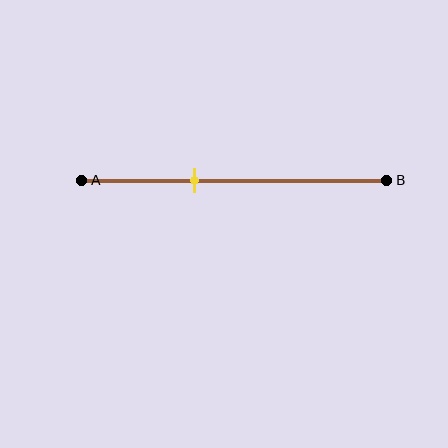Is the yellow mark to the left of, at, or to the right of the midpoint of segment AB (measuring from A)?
The yellow mark is to the left of the midpoint of segment AB.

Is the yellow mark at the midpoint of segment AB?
No, the mark is at about 35% from A, not at the 50% midpoint.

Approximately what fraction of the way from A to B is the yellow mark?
The yellow mark is approximately 35% of the way from A to B.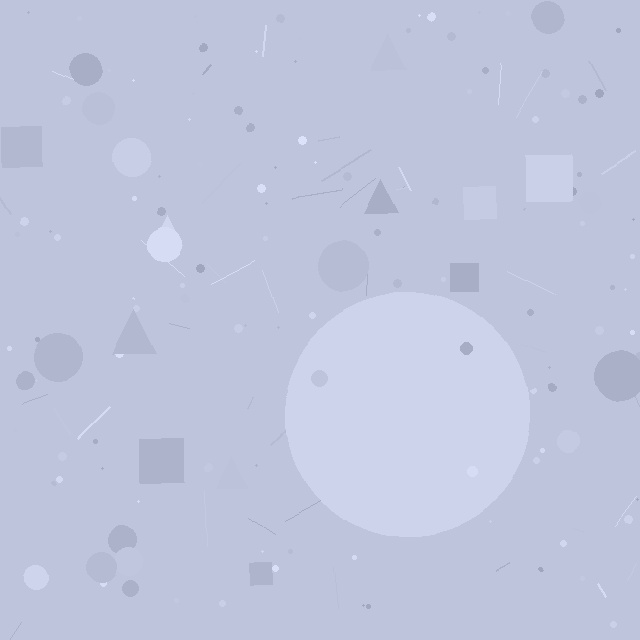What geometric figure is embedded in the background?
A circle is embedded in the background.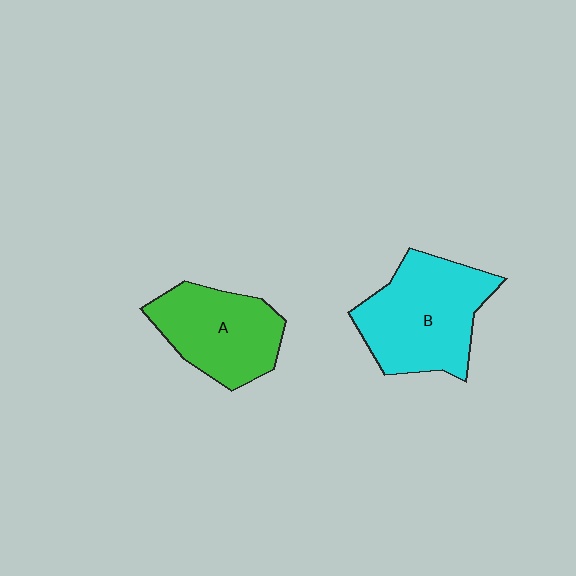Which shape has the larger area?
Shape B (cyan).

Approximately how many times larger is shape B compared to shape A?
Approximately 1.3 times.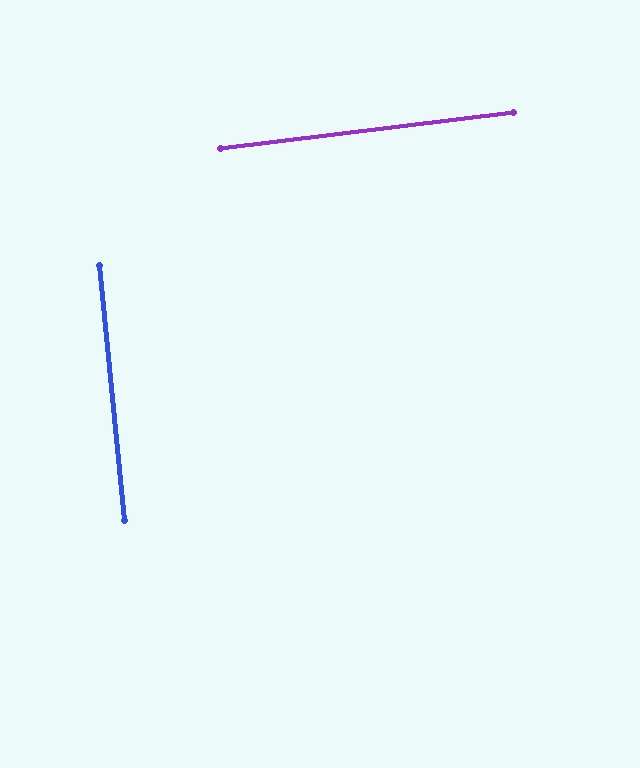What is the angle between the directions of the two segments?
Approximately 89 degrees.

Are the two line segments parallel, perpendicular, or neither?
Perpendicular — they meet at approximately 89°.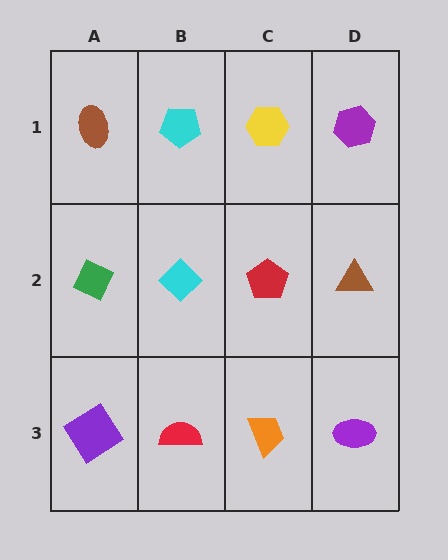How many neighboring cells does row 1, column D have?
2.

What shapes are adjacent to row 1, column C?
A red pentagon (row 2, column C), a cyan pentagon (row 1, column B), a purple hexagon (row 1, column D).